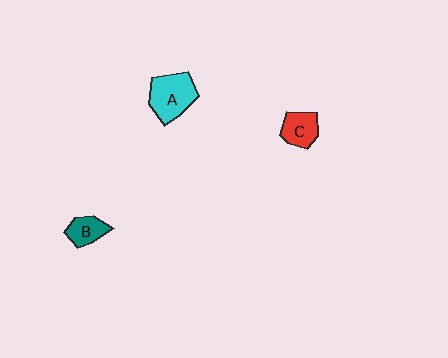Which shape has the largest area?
Shape A (cyan).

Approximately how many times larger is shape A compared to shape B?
Approximately 1.9 times.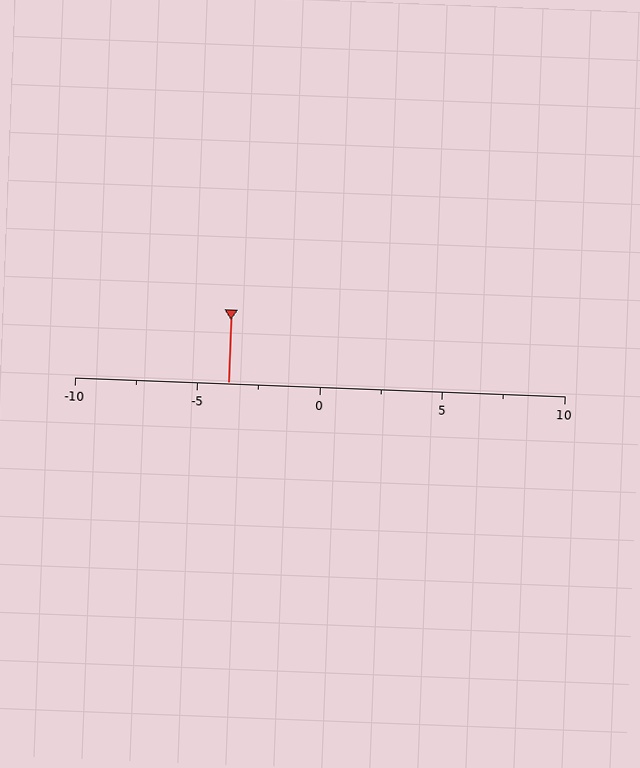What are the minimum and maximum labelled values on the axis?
The axis runs from -10 to 10.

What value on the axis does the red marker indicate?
The marker indicates approximately -3.8.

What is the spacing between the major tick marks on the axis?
The major ticks are spaced 5 apart.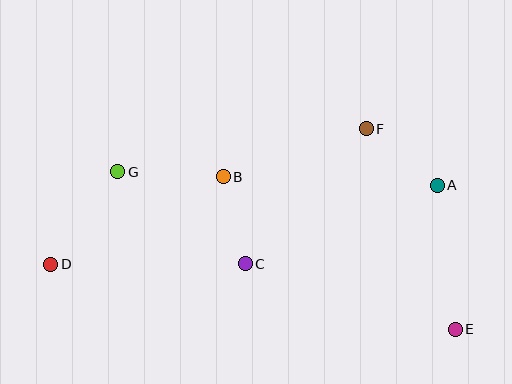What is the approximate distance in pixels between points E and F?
The distance between E and F is approximately 219 pixels.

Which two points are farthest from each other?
Points D and E are farthest from each other.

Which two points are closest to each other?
Points B and C are closest to each other.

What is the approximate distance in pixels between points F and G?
The distance between F and G is approximately 252 pixels.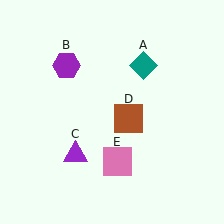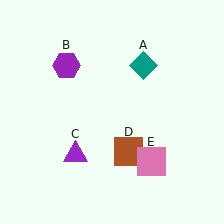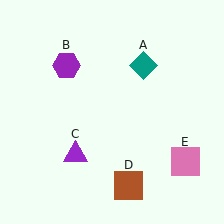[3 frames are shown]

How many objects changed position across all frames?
2 objects changed position: brown square (object D), pink square (object E).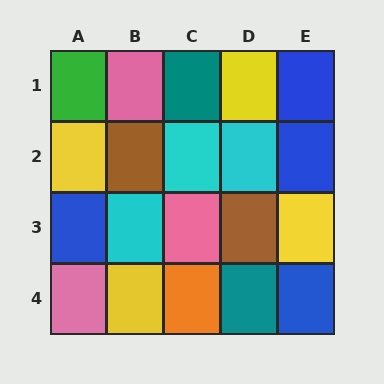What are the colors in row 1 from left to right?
Green, pink, teal, yellow, blue.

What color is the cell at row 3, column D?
Brown.